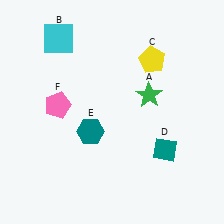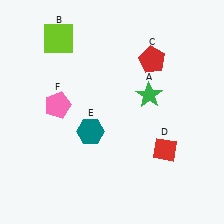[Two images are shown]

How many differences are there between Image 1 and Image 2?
There are 3 differences between the two images.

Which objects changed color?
B changed from cyan to lime. C changed from yellow to red. D changed from teal to red.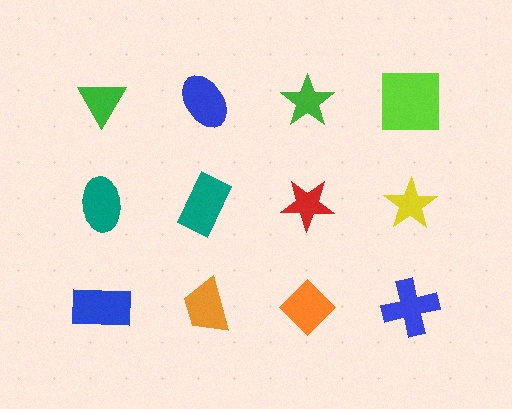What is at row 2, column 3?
A red star.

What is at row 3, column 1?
A blue rectangle.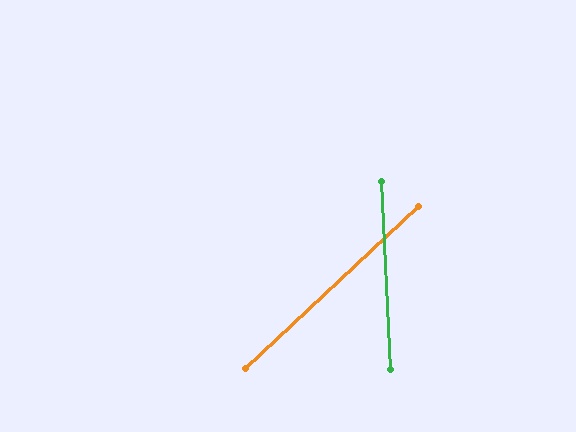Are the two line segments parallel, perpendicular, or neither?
Neither parallel nor perpendicular — they differ by about 50°.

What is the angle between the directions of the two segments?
Approximately 50 degrees.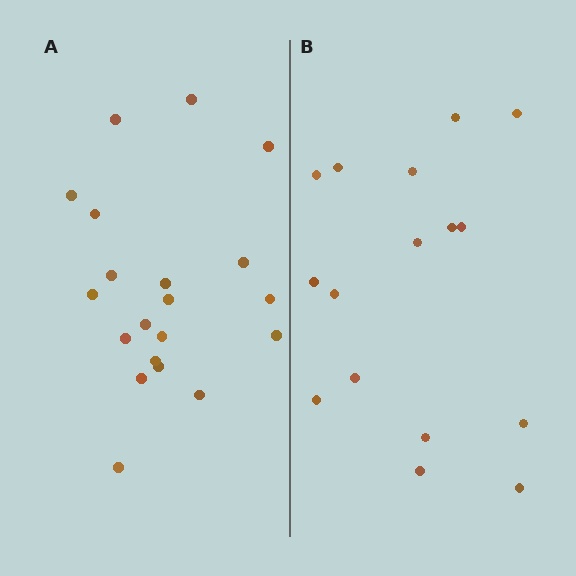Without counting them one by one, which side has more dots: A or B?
Region A (the left region) has more dots.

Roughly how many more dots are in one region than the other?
Region A has about 4 more dots than region B.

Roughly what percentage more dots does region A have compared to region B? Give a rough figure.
About 25% more.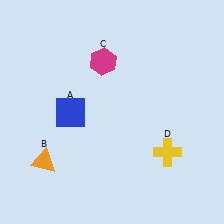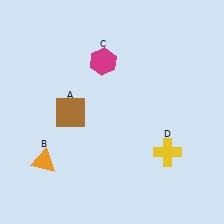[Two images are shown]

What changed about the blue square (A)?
In Image 1, A is blue. In Image 2, it changed to brown.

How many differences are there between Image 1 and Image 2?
There is 1 difference between the two images.